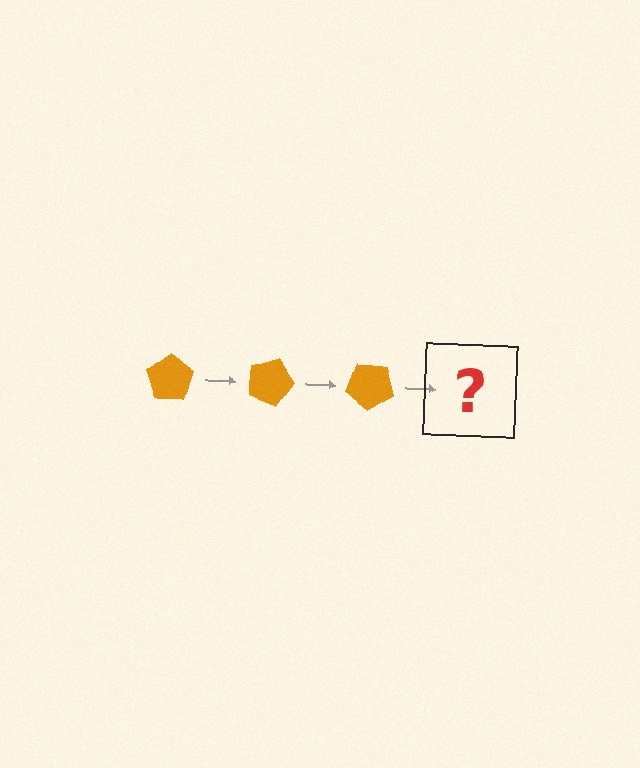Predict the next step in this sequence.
The next step is an orange pentagon rotated 60 degrees.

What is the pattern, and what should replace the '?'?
The pattern is that the pentagon rotates 20 degrees each step. The '?' should be an orange pentagon rotated 60 degrees.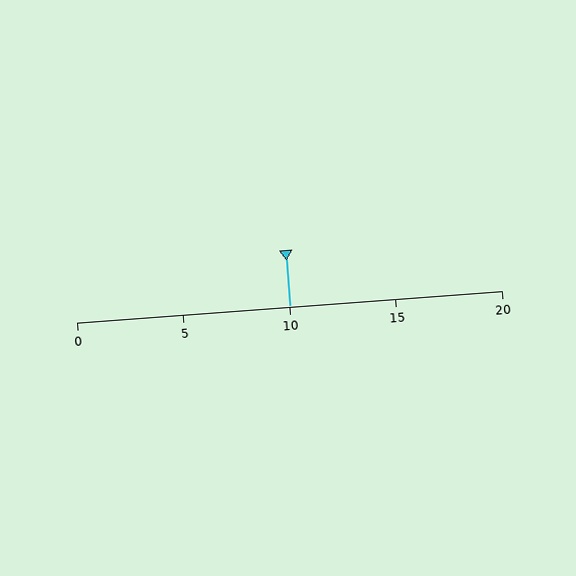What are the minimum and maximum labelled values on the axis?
The axis runs from 0 to 20.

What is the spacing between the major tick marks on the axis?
The major ticks are spaced 5 apart.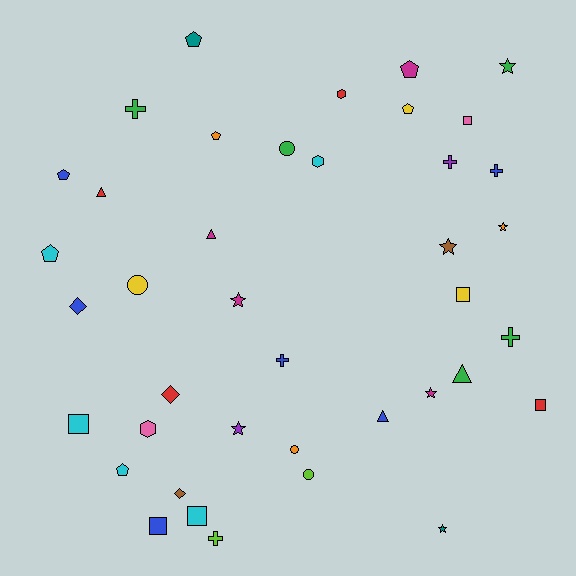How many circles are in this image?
There are 4 circles.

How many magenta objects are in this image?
There are 4 magenta objects.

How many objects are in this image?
There are 40 objects.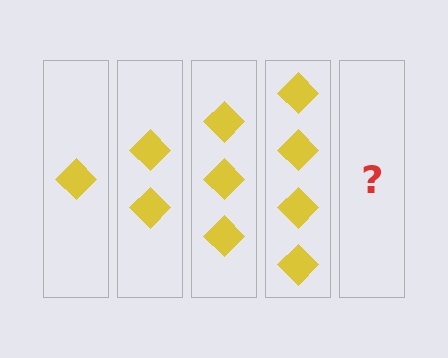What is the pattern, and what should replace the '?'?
The pattern is that each step adds one more diamond. The '?' should be 5 diamonds.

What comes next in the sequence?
The next element should be 5 diamonds.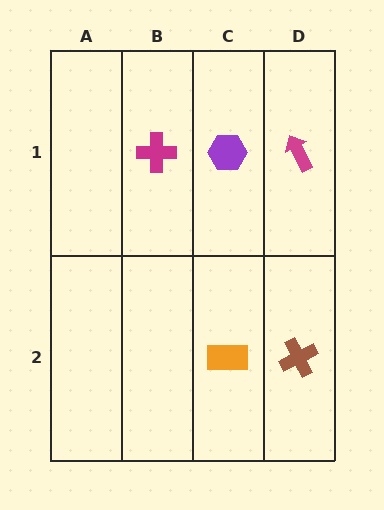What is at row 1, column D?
A magenta arrow.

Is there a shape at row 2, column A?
No, that cell is empty.